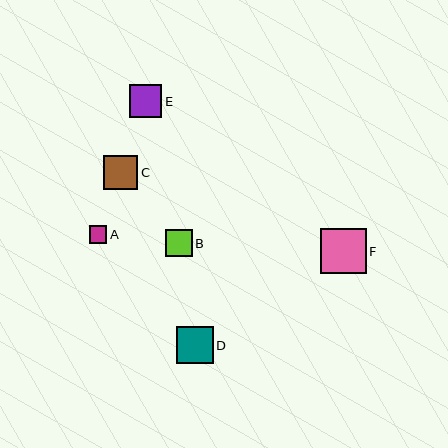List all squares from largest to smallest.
From largest to smallest: F, D, C, E, B, A.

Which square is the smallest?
Square A is the smallest with a size of approximately 18 pixels.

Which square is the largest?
Square F is the largest with a size of approximately 46 pixels.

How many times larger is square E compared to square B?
Square E is approximately 1.2 times the size of square B.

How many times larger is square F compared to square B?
Square F is approximately 1.7 times the size of square B.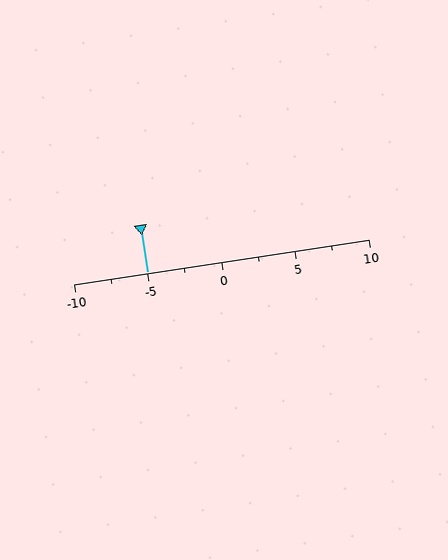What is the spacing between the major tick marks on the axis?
The major ticks are spaced 5 apart.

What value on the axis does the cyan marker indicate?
The marker indicates approximately -5.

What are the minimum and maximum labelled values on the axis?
The axis runs from -10 to 10.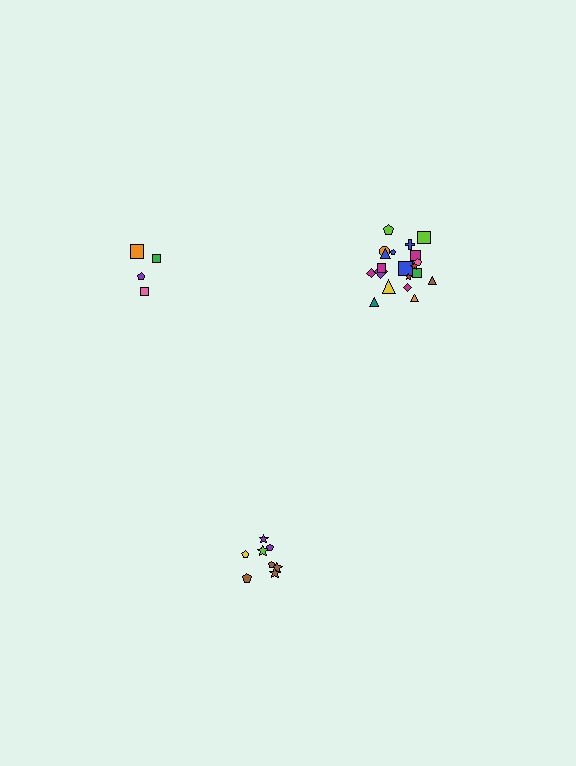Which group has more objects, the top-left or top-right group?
The top-right group.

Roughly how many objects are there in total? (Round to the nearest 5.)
Roughly 35 objects in total.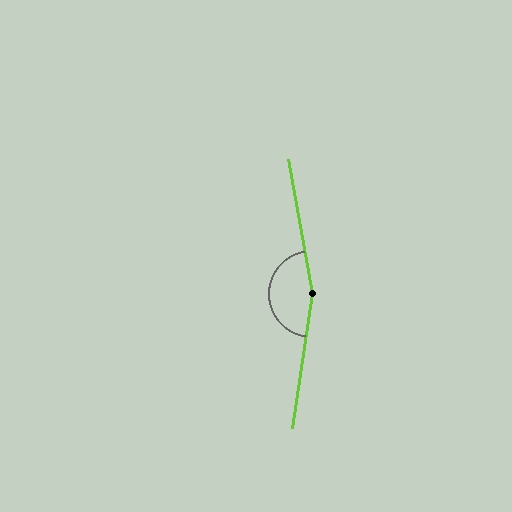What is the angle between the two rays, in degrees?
Approximately 161 degrees.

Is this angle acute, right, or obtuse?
It is obtuse.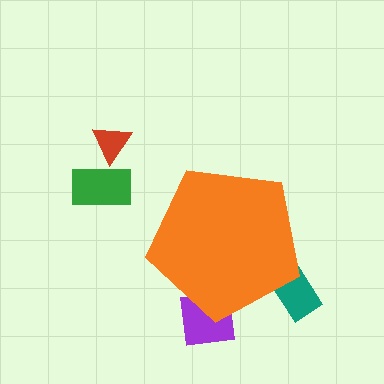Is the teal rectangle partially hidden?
Yes, the teal rectangle is partially hidden behind the orange pentagon.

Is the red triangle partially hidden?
No, the red triangle is fully visible.